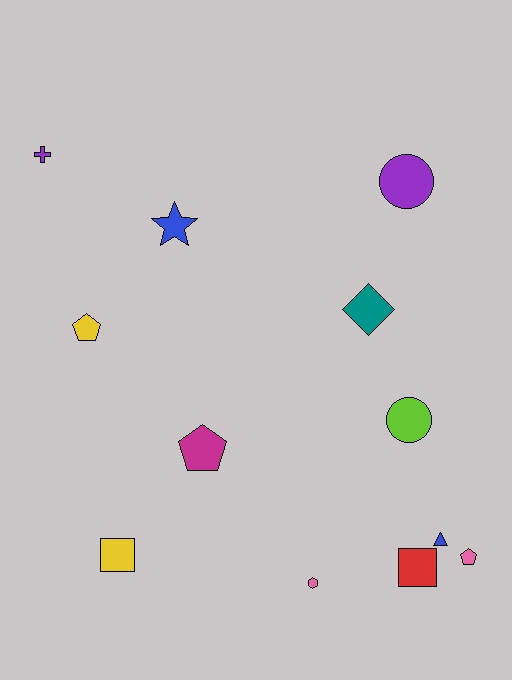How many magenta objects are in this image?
There is 1 magenta object.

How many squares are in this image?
There are 2 squares.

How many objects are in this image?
There are 12 objects.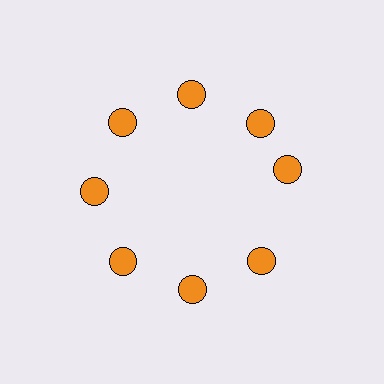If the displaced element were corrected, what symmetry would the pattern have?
It would have 8-fold rotational symmetry — the pattern would map onto itself every 45 degrees.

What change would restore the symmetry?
The symmetry would be restored by rotating it back into even spacing with its neighbors so that all 8 circles sit at equal angles and equal distance from the center.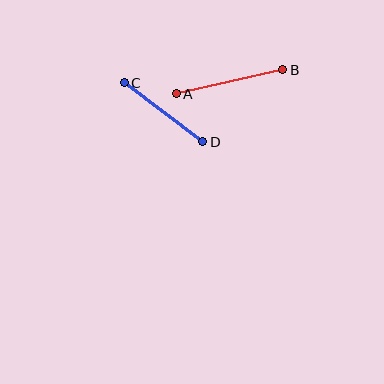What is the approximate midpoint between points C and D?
The midpoint is at approximately (164, 112) pixels.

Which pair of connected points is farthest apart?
Points A and B are farthest apart.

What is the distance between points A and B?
The distance is approximately 109 pixels.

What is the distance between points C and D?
The distance is approximately 98 pixels.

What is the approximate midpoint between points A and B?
The midpoint is at approximately (229, 82) pixels.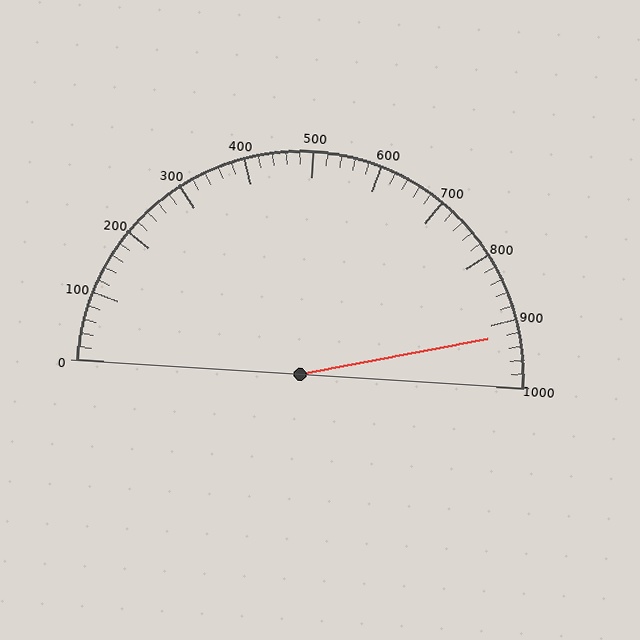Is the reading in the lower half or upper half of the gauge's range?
The reading is in the upper half of the range (0 to 1000).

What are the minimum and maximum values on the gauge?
The gauge ranges from 0 to 1000.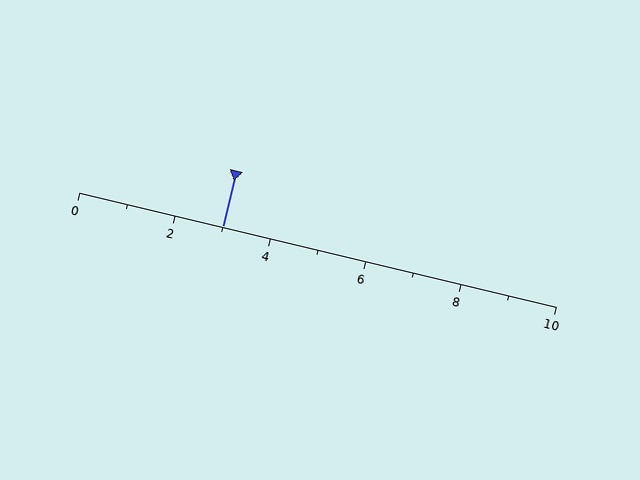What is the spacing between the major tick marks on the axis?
The major ticks are spaced 2 apart.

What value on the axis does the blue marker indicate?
The marker indicates approximately 3.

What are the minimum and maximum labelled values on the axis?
The axis runs from 0 to 10.